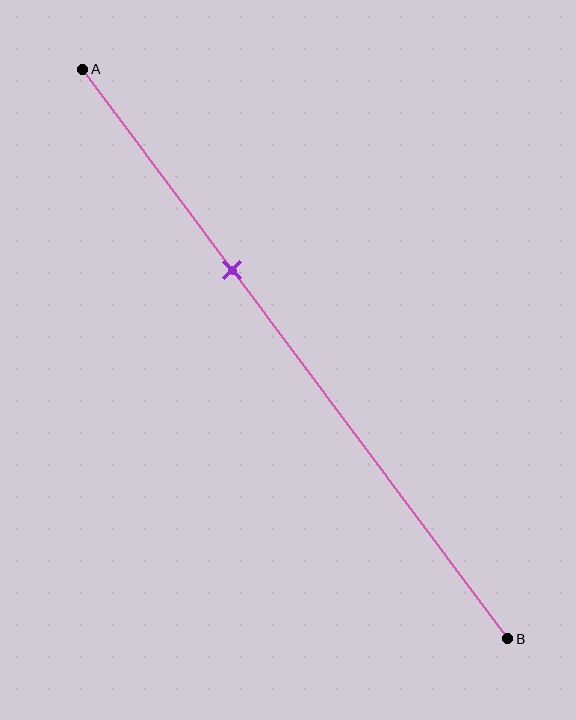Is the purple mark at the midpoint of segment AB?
No, the mark is at about 35% from A, not at the 50% midpoint.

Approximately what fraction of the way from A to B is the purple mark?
The purple mark is approximately 35% of the way from A to B.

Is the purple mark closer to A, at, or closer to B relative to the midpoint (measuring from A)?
The purple mark is closer to point A than the midpoint of segment AB.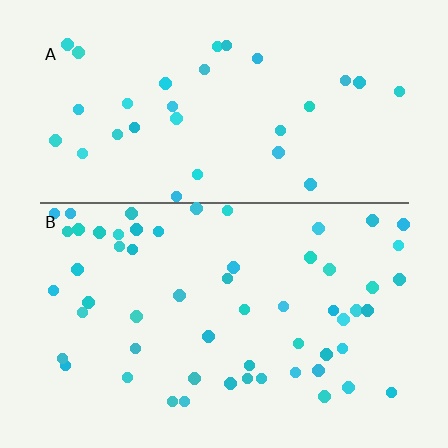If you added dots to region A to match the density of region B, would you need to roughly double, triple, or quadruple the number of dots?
Approximately double.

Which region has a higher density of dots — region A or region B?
B (the bottom).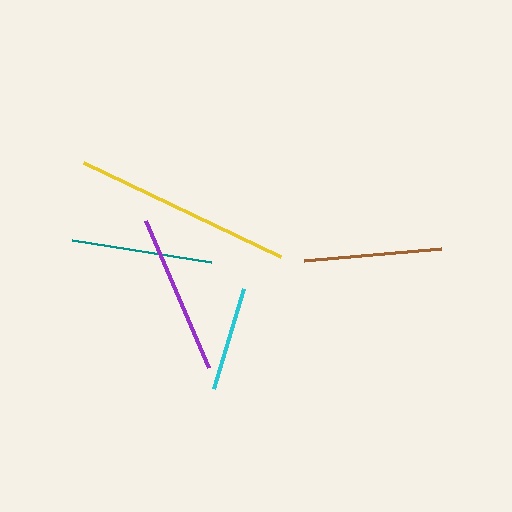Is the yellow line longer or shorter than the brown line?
The yellow line is longer than the brown line.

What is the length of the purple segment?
The purple segment is approximately 159 pixels long.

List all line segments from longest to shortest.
From longest to shortest: yellow, purple, teal, brown, cyan.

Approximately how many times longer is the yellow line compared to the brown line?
The yellow line is approximately 1.6 times the length of the brown line.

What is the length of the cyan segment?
The cyan segment is approximately 104 pixels long.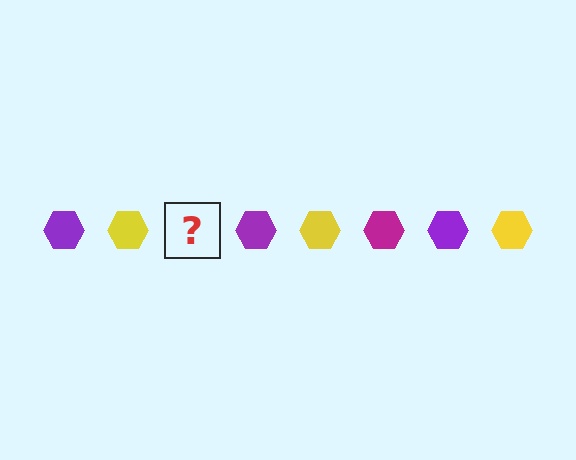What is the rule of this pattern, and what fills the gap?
The rule is that the pattern cycles through purple, yellow, magenta hexagons. The gap should be filled with a magenta hexagon.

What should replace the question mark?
The question mark should be replaced with a magenta hexagon.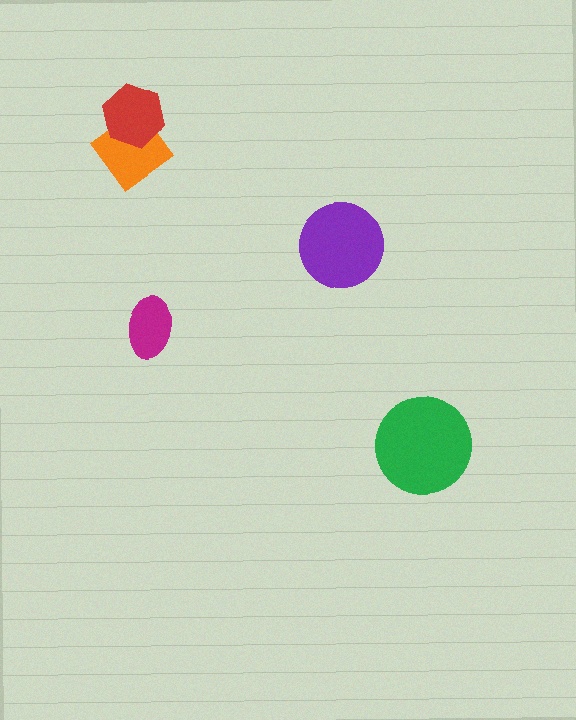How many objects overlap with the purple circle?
0 objects overlap with the purple circle.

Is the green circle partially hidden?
No, no other shape covers it.